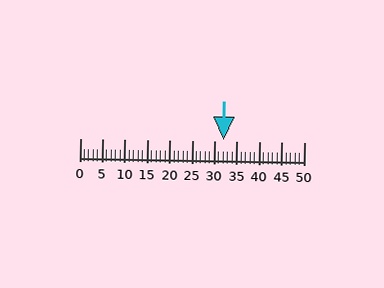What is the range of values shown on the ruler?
The ruler shows values from 0 to 50.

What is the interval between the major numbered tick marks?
The major tick marks are spaced 5 units apart.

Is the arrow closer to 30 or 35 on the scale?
The arrow is closer to 30.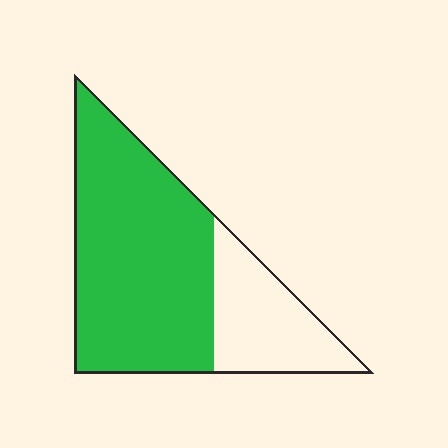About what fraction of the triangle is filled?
About three quarters (3/4).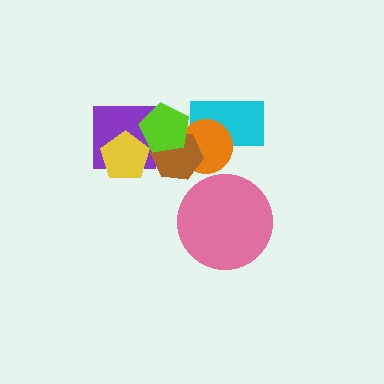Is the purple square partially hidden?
Yes, it is partially covered by another shape.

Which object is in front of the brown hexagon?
The lime pentagon is in front of the brown hexagon.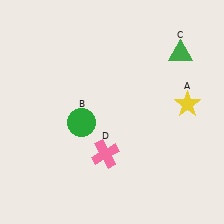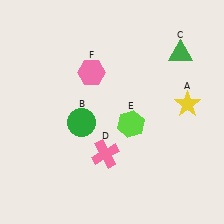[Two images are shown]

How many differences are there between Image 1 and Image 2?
There are 2 differences between the two images.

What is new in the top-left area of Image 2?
A pink hexagon (F) was added in the top-left area of Image 2.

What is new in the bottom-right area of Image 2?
A lime hexagon (E) was added in the bottom-right area of Image 2.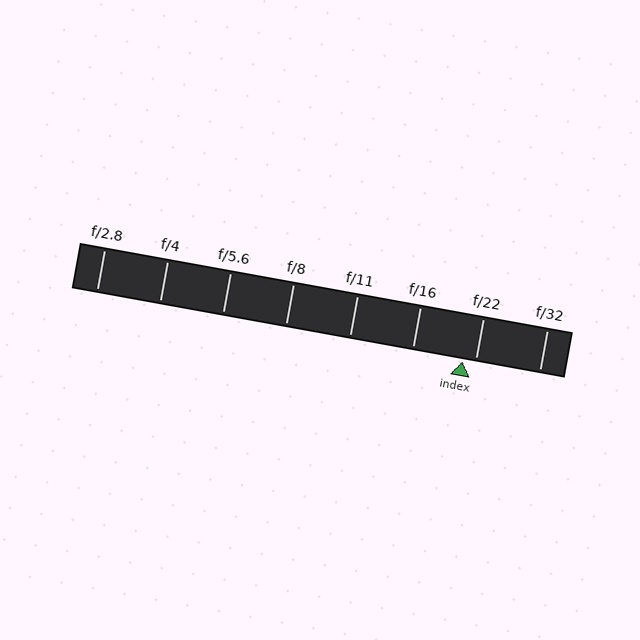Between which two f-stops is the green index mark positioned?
The index mark is between f/16 and f/22.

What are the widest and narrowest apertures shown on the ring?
The widest aperture shown is f/2.8 and the narrowest is f/32.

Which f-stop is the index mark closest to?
The index mark is closest to f/22.